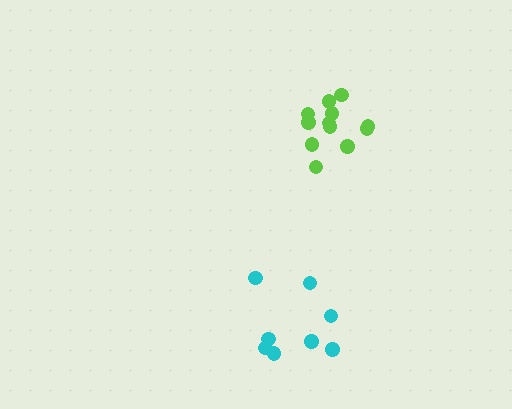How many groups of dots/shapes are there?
There are 2 groups.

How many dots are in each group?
Group 1: 12 dots, Group 2: 8 dots (20 total).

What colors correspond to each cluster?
The clusters are colored: lime, cyan.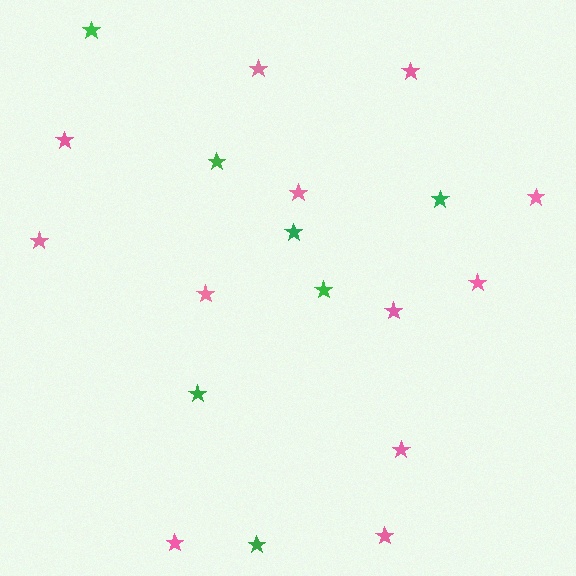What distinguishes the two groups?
There are 2 groups: one group of green stars (7) and one group of pink stars (12).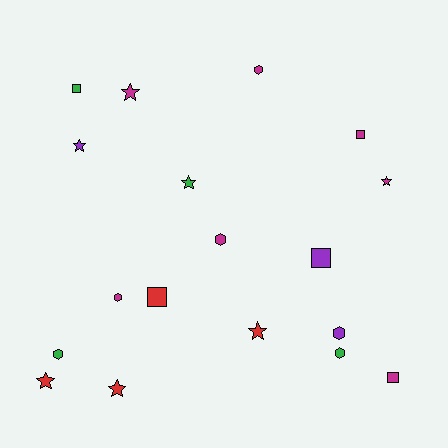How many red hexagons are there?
There are no red hexagons.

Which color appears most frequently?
Magenta, with 7 objects.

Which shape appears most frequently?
Star, with 7 objects.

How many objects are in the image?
There are 18 objects.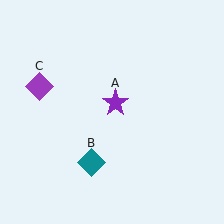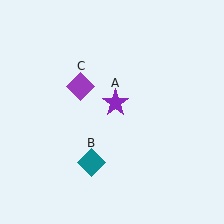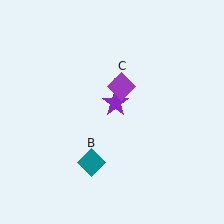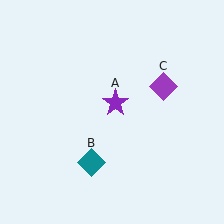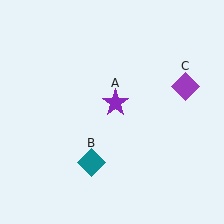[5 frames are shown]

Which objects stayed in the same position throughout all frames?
Purple star (object A) and teal diamond (object B) remained stationary.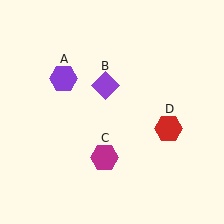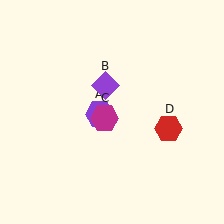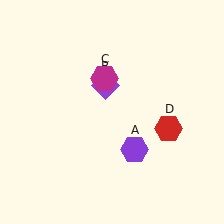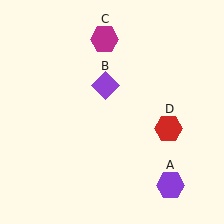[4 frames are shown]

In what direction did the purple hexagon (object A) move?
The purple hexagon (object A) moved down and to the right.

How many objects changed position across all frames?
2 objects changed position: purple hexagon (object A), magenta hexagon (object C).